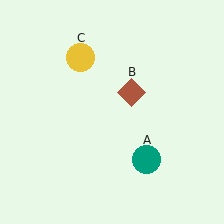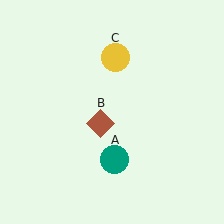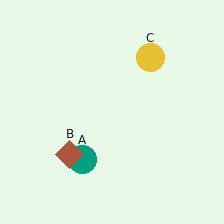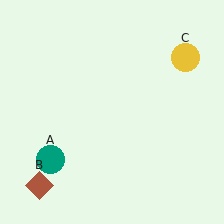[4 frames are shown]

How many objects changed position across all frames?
3 objects changed position: teal circle (object A), brown diamond (object B), yellow circle (object C).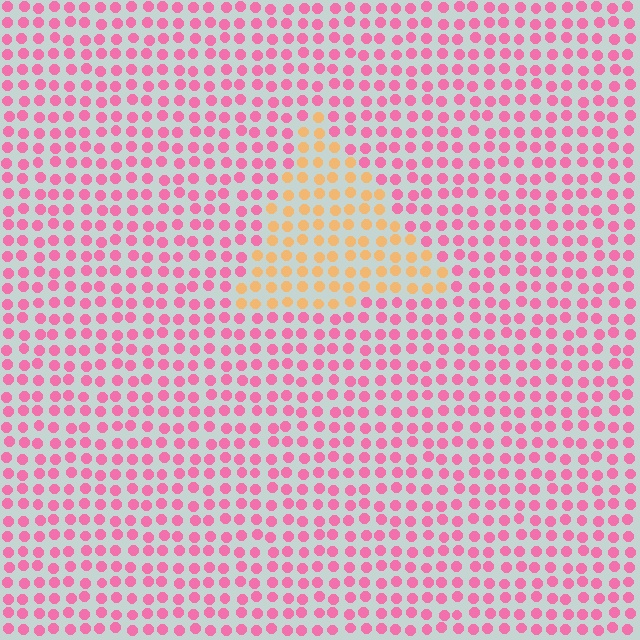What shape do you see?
I see a triangle.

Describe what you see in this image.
The image is filled with small pink elements in a uniform arrangement. A triangle-shaped region is visible where the elements are tinted to a slightly different hue, forming a subtle color boundary.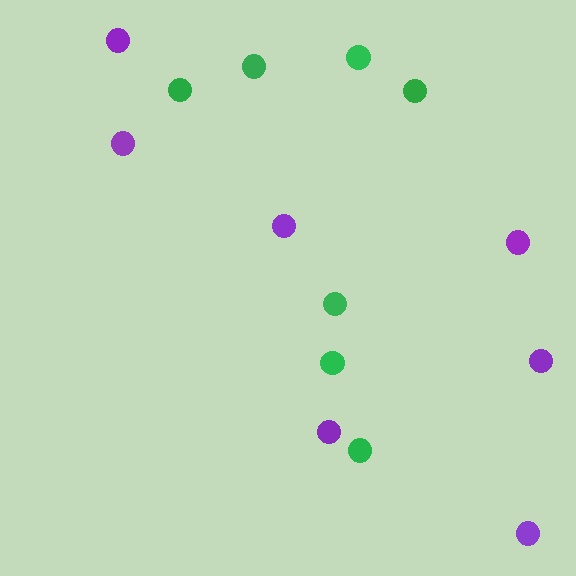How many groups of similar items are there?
There are 2 groups: one group of purple circles (7) and one group of green circles (7).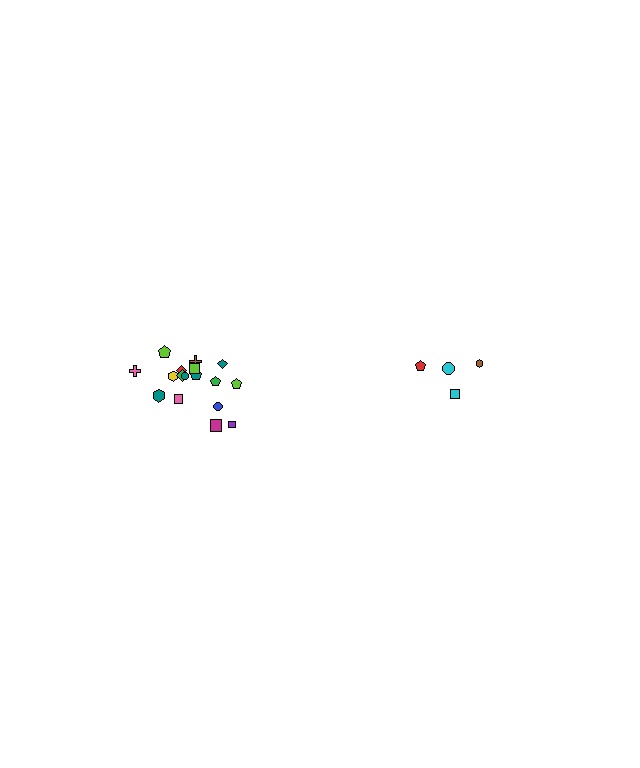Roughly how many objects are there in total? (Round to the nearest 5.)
Roughly 20 objects in total.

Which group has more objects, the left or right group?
The left group.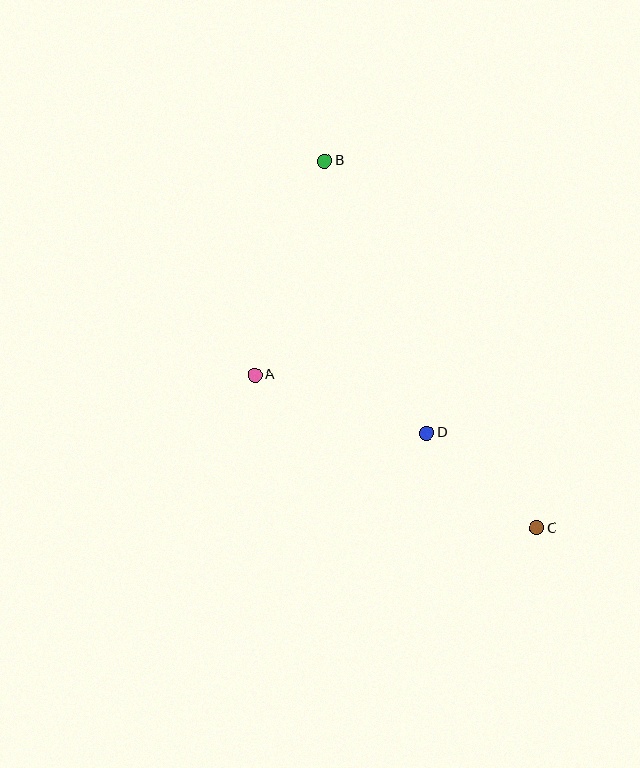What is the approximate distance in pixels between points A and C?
The distance between A and C is approximately 321 pixels.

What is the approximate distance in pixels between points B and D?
The distance between B and D is approximately 290 pixels.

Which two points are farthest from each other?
Points B and C are farthest from each other.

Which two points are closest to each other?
Points C and D are closest to each other.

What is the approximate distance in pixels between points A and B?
The distance between A and B is approximately 225 pixels.